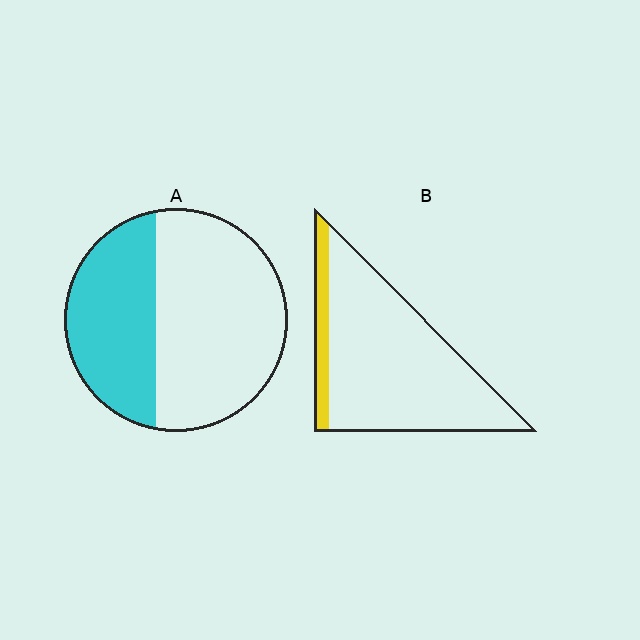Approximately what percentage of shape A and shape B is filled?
A is approximately 40% and B is approximately 15%.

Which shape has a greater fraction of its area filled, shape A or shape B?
Shape A.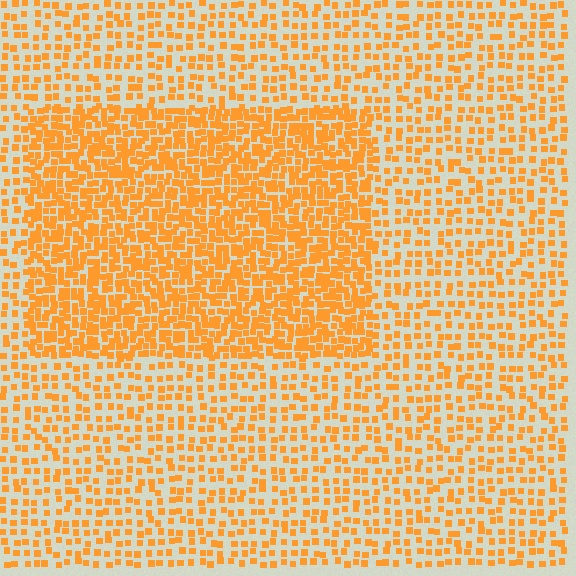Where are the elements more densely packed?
The elements are more densely packed inside the rectangle boundary.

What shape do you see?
I see a rectangle.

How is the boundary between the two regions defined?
The boundary is defined by a change in element density (approximately 2.1x ratio). All elements are the same color, size, and shape.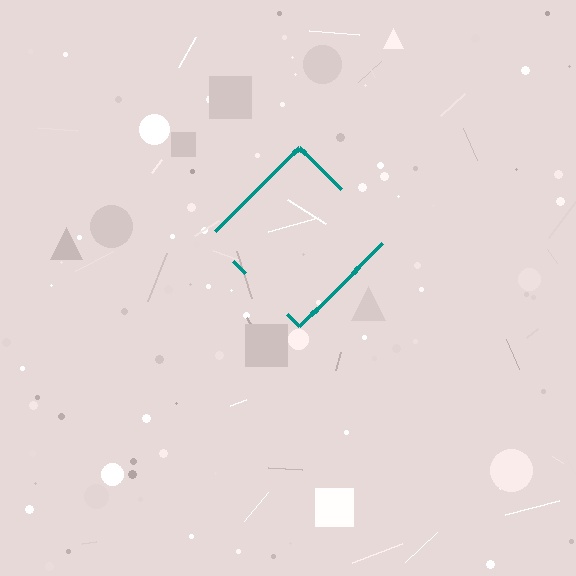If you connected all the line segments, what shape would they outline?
They would outline a diamond.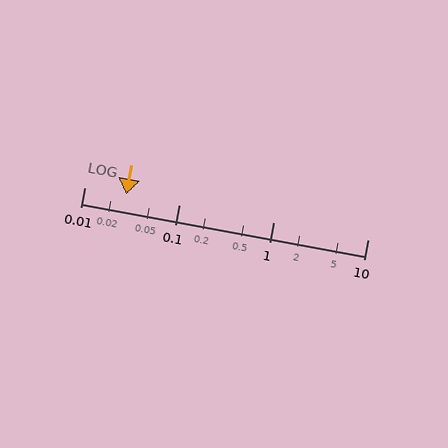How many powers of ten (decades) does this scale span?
The scale spans 3 decades, from 0.01 to 10.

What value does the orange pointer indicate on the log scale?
The pointer indicates approximately 0.028.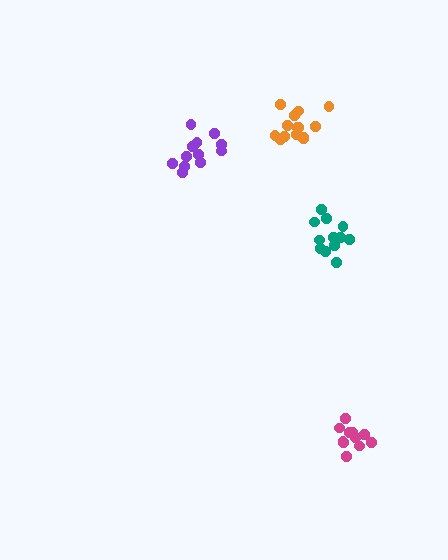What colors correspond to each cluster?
The clusters are colored: magenta, teal, orange, purple.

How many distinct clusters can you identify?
There are 4 distinct clusters.